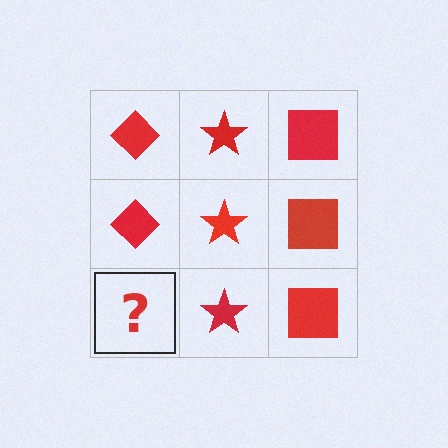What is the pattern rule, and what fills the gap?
The rule is that each column has a consistent shape. The gap should be filled with a red diamond.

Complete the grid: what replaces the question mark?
The question mark should be replaced with a red diamond.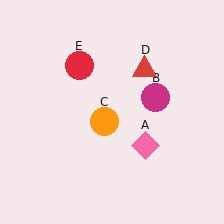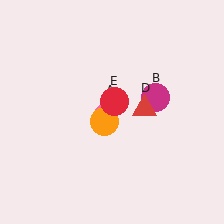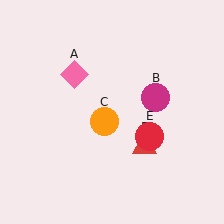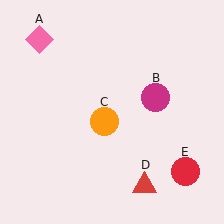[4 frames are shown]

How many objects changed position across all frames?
3 objects changed position: pink diamond (object A), red triangle (object D), red circle (object E).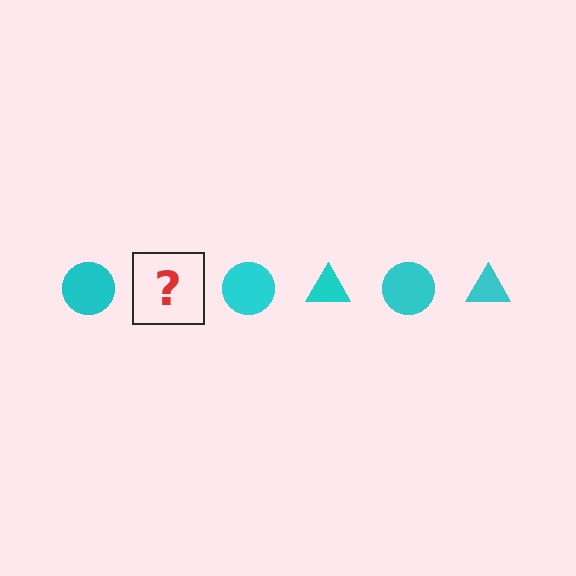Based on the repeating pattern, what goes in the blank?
The blank should be a cyan triangle.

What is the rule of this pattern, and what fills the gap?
The rule is that the pattern cycles through circle, triangle shapes in cyan. The gap should be filled with a cyan triangle.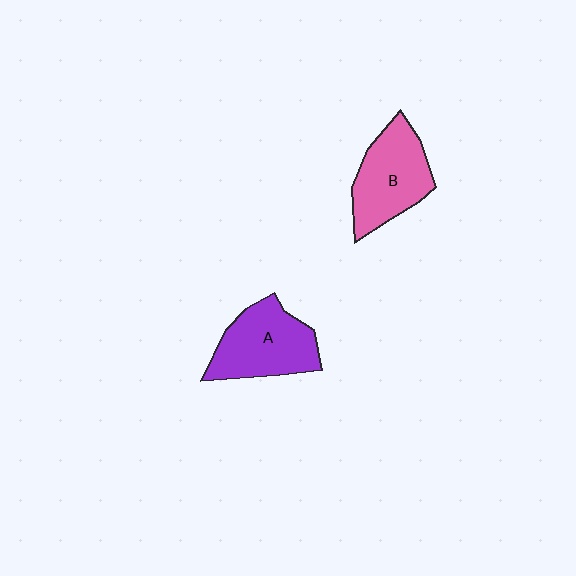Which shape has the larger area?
Shape A (purple).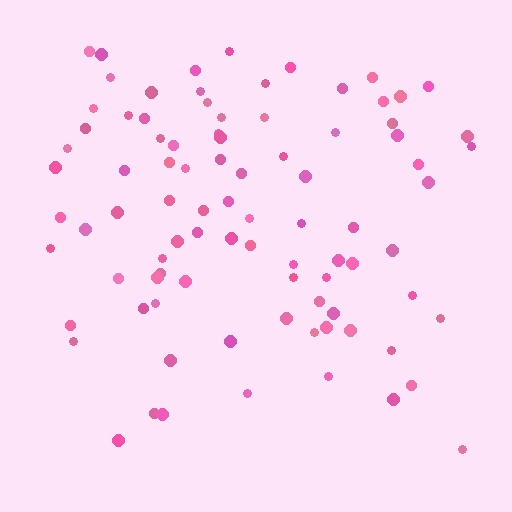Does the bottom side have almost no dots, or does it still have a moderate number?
Still a moderate number, just noticeably fewer than the top.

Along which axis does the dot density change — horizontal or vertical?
Vertical.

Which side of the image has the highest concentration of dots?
The top.